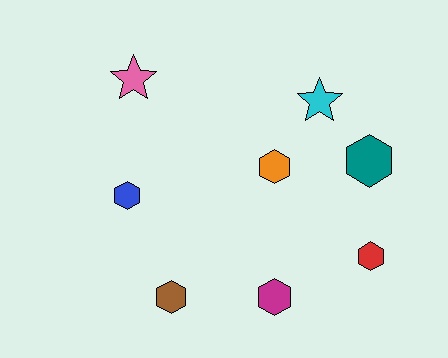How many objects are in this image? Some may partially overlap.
There are 8 objects.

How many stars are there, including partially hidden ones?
There are 2 stars.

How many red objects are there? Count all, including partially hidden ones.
There is 1 red object.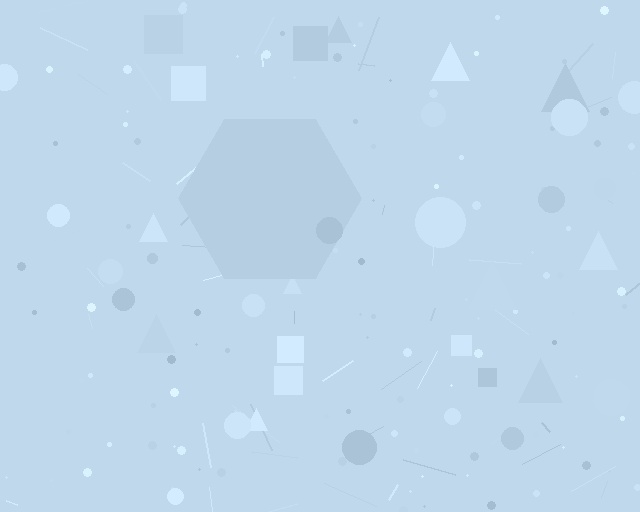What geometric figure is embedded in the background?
A hexagon is embedded in the background.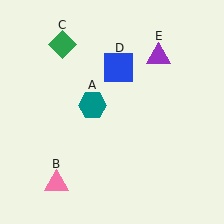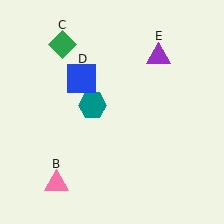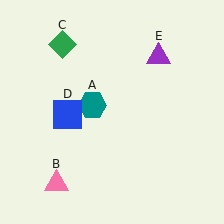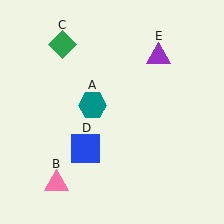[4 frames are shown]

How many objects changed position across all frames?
1 object changed position: blue square (object D).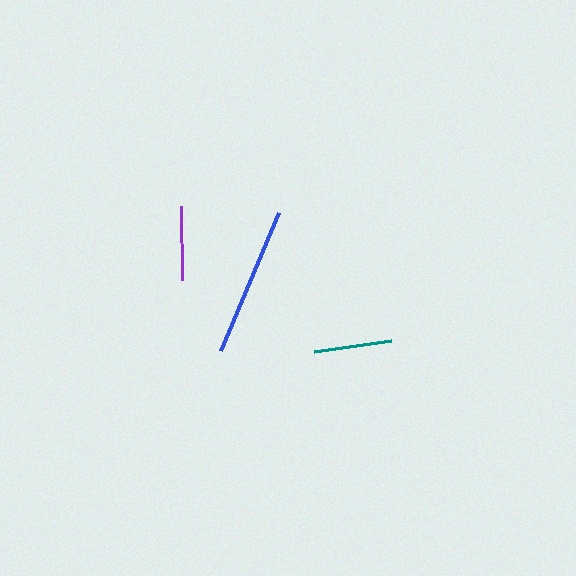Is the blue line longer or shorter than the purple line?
The blue line is longer than the purple line.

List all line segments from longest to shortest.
From longest to shortest: blue, teal, purple.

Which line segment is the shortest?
The purple line is the shortest at approximately 74 pixels.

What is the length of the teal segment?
The teal segment is approximately 78 pixels long.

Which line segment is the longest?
The blue line is the longest at approximately 150 pixels.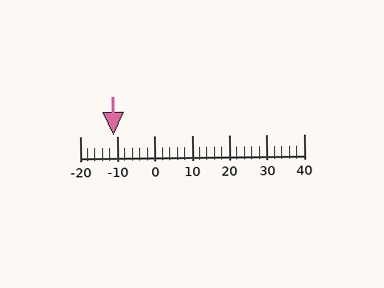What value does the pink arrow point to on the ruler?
The pink arrow points to approximately -11.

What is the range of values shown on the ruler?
The ruler shows values from -20 to 40.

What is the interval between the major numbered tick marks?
The major tick marks are spaced 10 units apart.